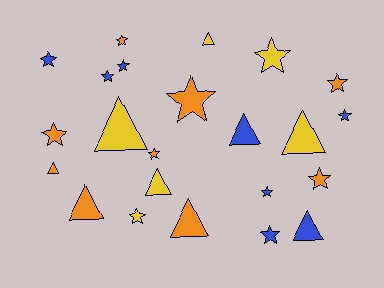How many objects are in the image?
There are 23 objects.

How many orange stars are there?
There are 6 orange stars.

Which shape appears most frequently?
Star, with 14 objects.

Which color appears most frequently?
Orange, with 9 objects.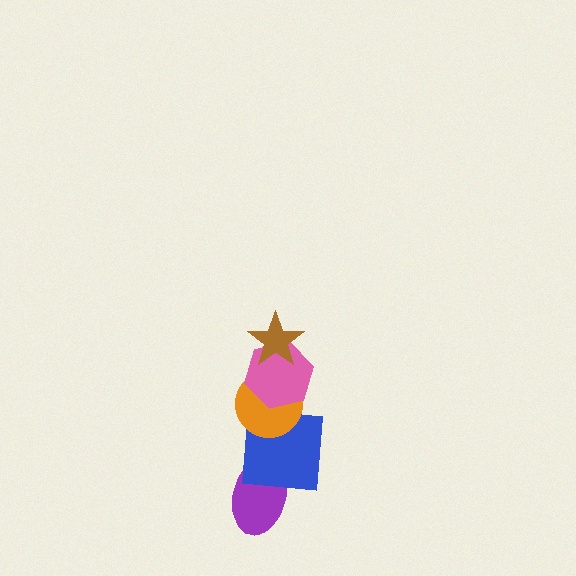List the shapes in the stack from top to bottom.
From top to bottom: the brown star, the pink hexagon, the orange circle, the blue square, the purple ellipse.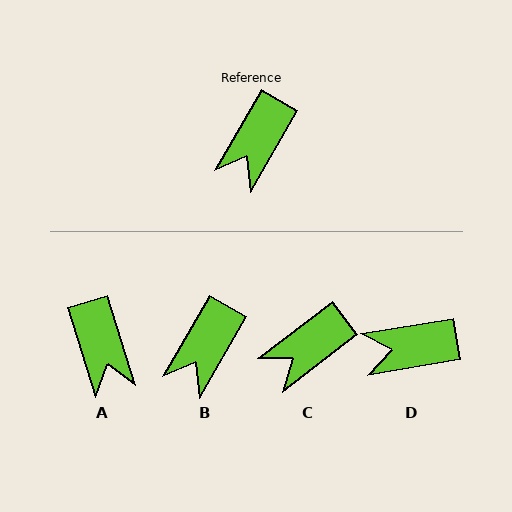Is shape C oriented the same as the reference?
No, it is off by about 23 degrees.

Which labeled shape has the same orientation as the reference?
B.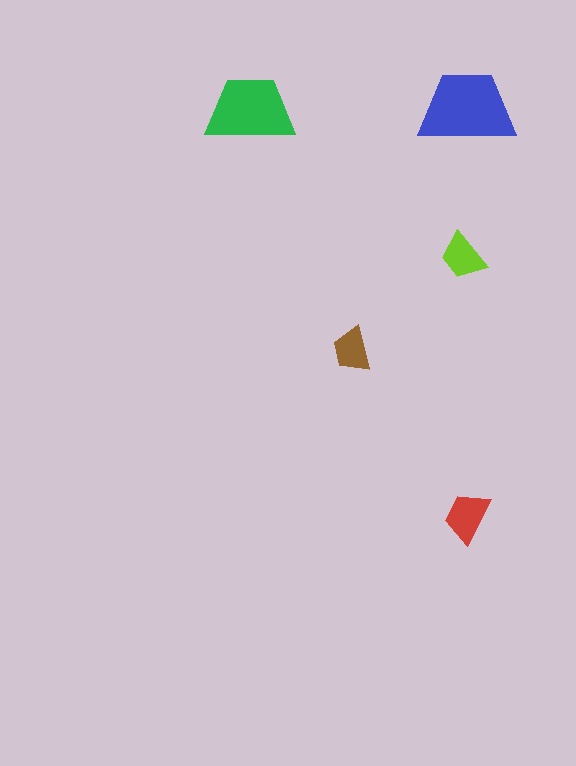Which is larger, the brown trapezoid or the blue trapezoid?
The blue one.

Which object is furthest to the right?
The blue trapezoid is rightmost.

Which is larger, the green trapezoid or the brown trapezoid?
The green one.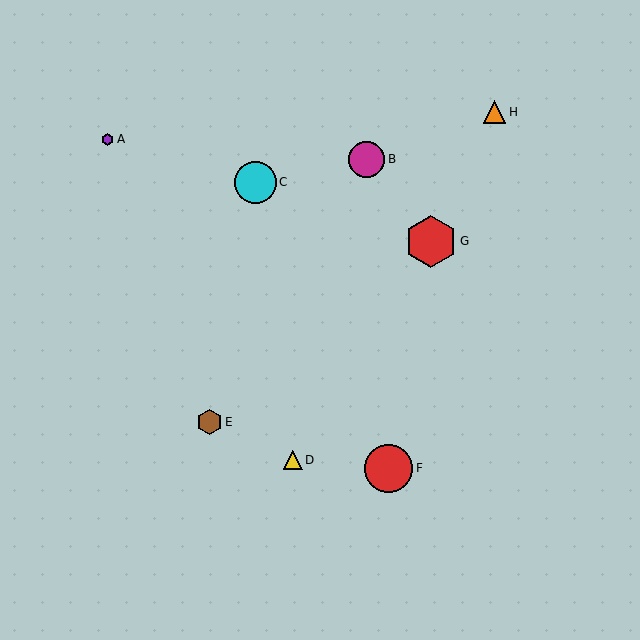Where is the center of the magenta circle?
The center of the magenta circle is at (367, 159).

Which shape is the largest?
The red hexagon (labeled G) is the largest.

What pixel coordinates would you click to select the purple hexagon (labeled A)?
Click at (108, 139) to select the purple hexagon A.